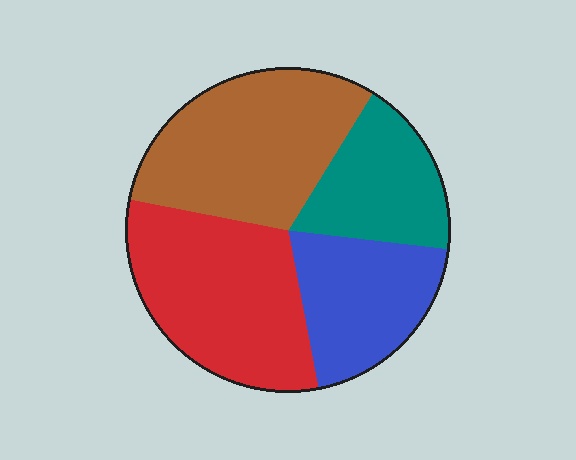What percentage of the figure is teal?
Teal takes up less than a quarter of the figure.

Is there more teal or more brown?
Brown.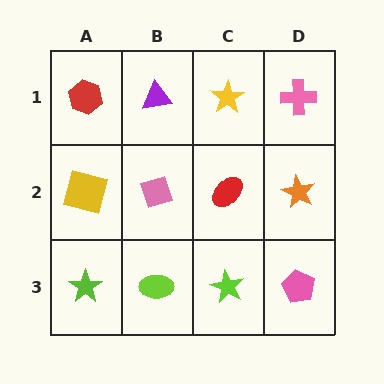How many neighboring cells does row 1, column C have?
3.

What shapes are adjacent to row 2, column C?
A yellow star (row 1, column C), a lime star (row 3, column C), a pink diamond (row 2, column B), an orange star (row 2, column D).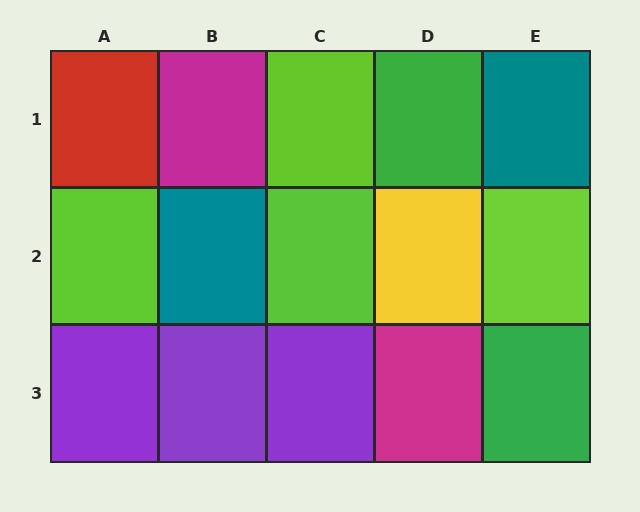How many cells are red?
1 cell is red.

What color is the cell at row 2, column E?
Lime.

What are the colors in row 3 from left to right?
Purple, purple, purple, magenta, green.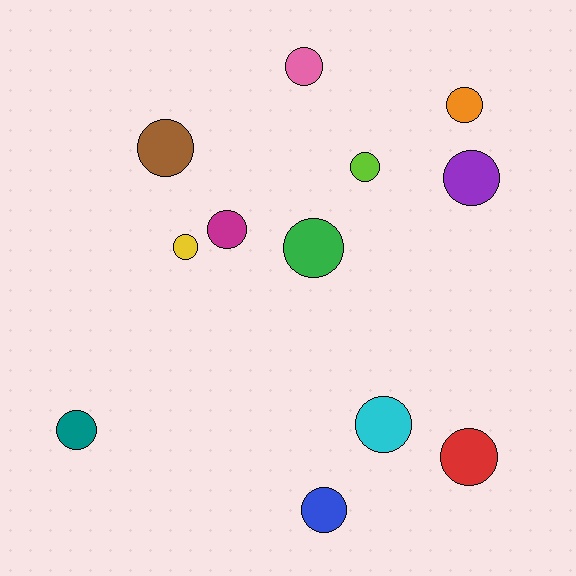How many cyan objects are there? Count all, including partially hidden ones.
There is 1 cyan object.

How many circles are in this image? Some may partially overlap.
There are 12 circles.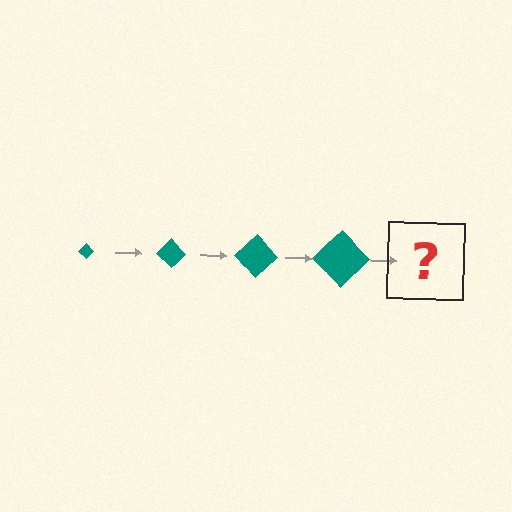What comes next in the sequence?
The next element should be a teal diamond, larger than the previous one.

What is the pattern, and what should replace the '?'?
The pattern is that the diamond gets progressively larger each step. The '?' should be a teal diamond, larger than the previous one.